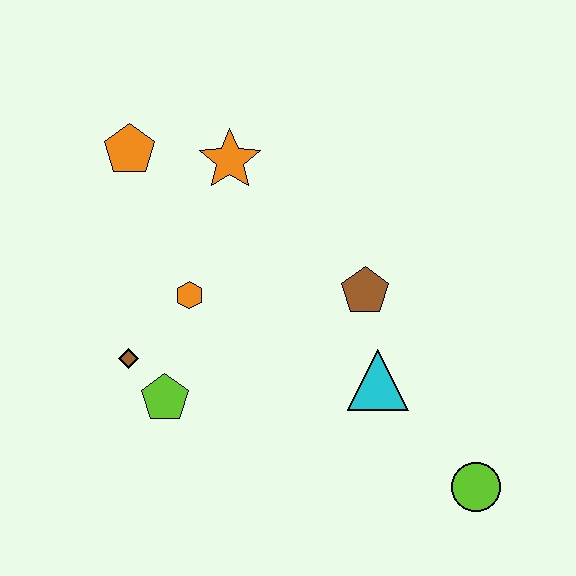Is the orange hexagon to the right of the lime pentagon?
Yes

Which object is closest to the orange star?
The orange pentagon is closest to the orange star.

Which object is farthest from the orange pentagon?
The lime circle is farthest from the orange pentagon.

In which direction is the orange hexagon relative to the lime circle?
The orange hexagon is to the left of the lime circle.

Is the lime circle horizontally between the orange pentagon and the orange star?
No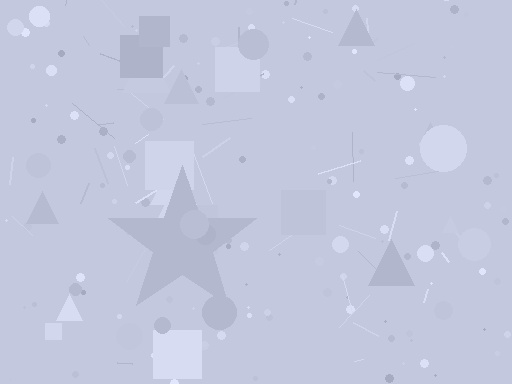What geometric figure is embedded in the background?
A star is embedded in the background.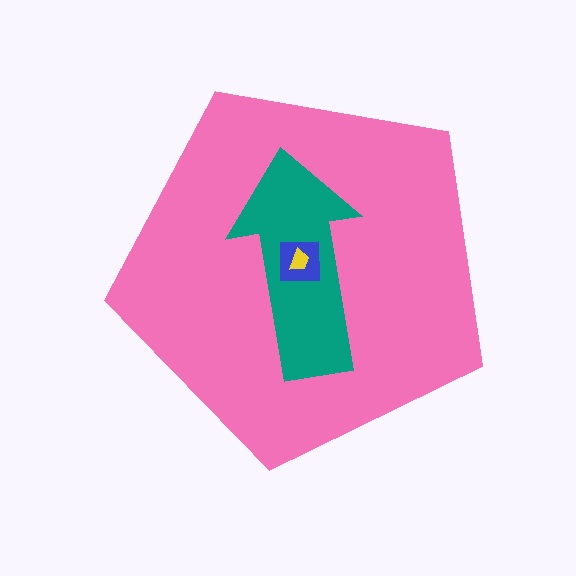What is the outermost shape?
The pink pentagon.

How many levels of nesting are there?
4.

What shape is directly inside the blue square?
The yellow trapezoid.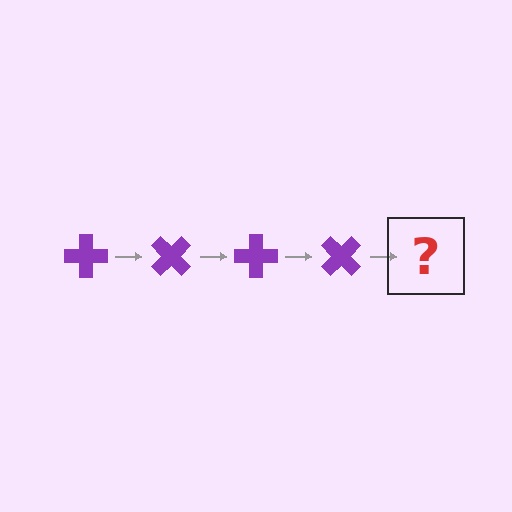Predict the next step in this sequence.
The next step is a purple cross rotated 180 degrees.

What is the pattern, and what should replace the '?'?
The pattern is that the cross rotates 45 degrees each step. The '?' should be a purple cross rotated 180 degrees.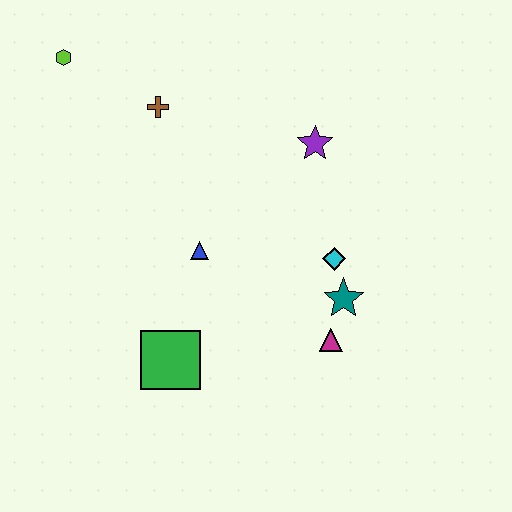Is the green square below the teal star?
Yes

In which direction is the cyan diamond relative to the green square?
The cyan diamond is to the right of the green square.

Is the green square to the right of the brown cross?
Yes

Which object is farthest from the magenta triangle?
The lime hexagon is farthest from the magenta triangle.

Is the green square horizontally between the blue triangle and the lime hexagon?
Yes